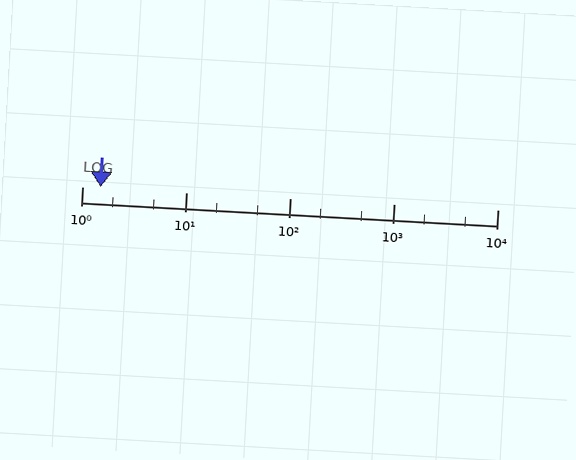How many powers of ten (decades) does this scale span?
The scale spans 4 decades, from 1 to 10000.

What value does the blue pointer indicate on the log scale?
The pointer indicates approximately 1.5.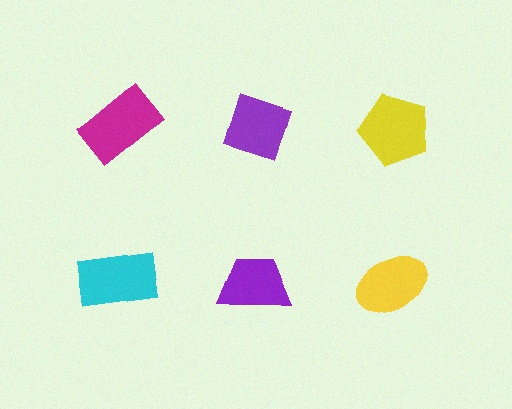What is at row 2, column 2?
A purple trapezoid.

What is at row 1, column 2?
A purple diamond.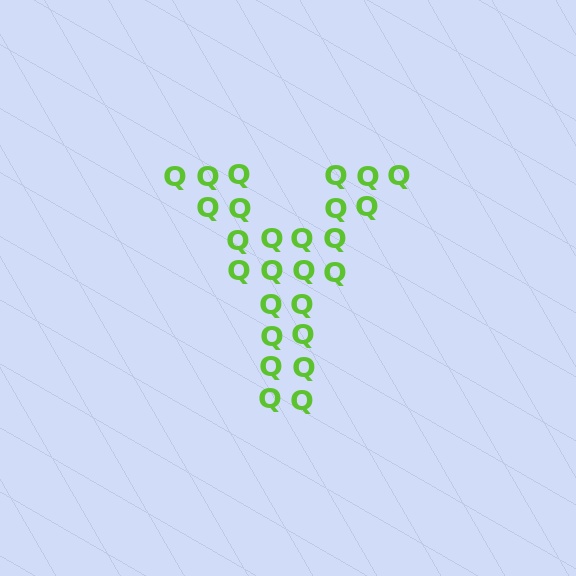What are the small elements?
The small elements are letter Q's.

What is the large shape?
The large shape is the letter Y.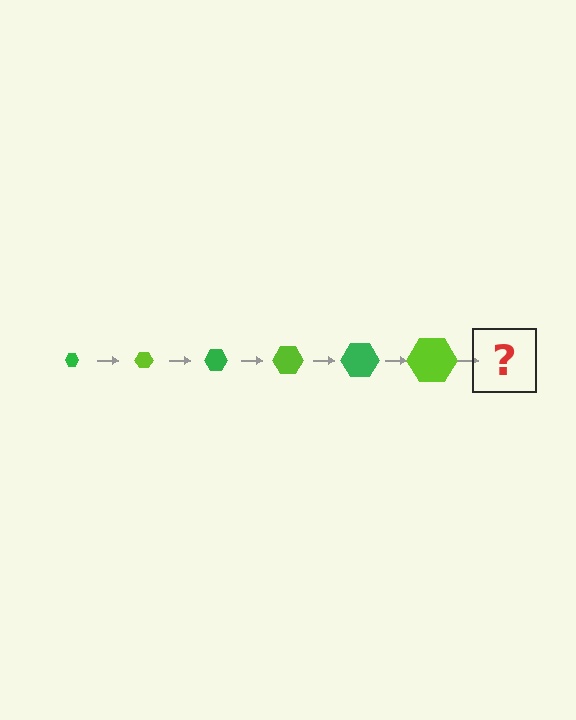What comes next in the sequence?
The next element should be a green hexagon, larger than the previous one.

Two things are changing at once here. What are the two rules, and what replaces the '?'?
The two rules are that the hexagon grows larger each step and the color cycles through green and lime. The '?' should be a green hexagon, larger than the previous one.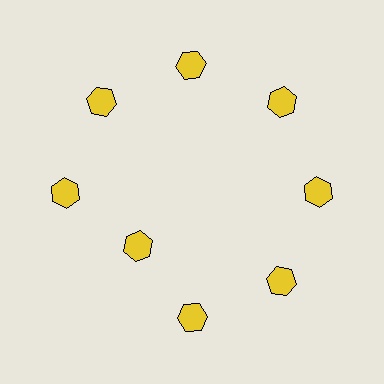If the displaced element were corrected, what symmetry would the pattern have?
It would have 8-fold rotational symmetry — the pattern would map onto itself every 45 degrees.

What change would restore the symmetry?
The symmetry would be restored by moving it outward, back onto the ring so that all 8 hexagons sit at equal angles and equal distance from the center.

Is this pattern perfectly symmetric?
No. The 8 yellow hexagons are arranged in a ring, but one element near the 8 o'clock position is pulled inward toward the center, breaking the 8-fold rotational symmetry.